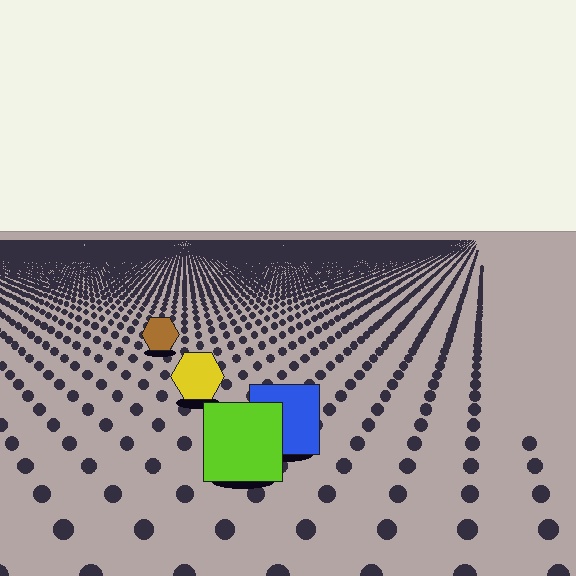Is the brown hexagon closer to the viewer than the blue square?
No. The blue square is closer — you can tell from the texture gradient: the ground texture is coarser near it.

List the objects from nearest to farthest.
From nearest to farthest: the lime square, the blue square, the yellow hexagon, the brown hexagon.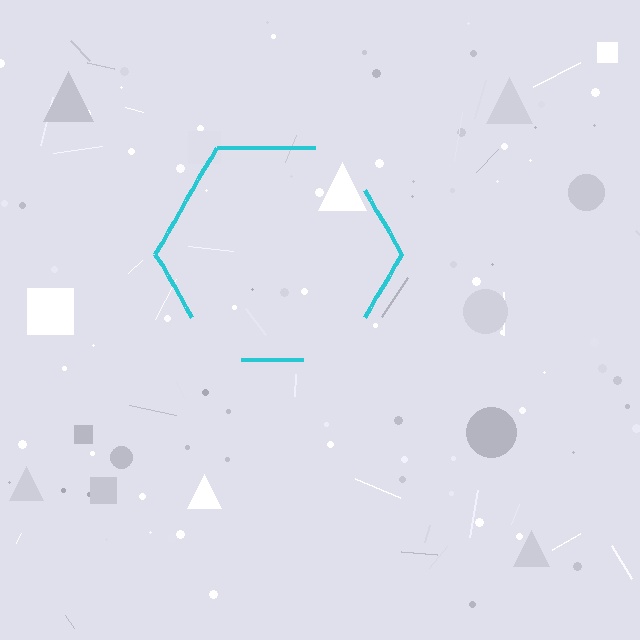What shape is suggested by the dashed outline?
The dashed outline suggests a hexagon.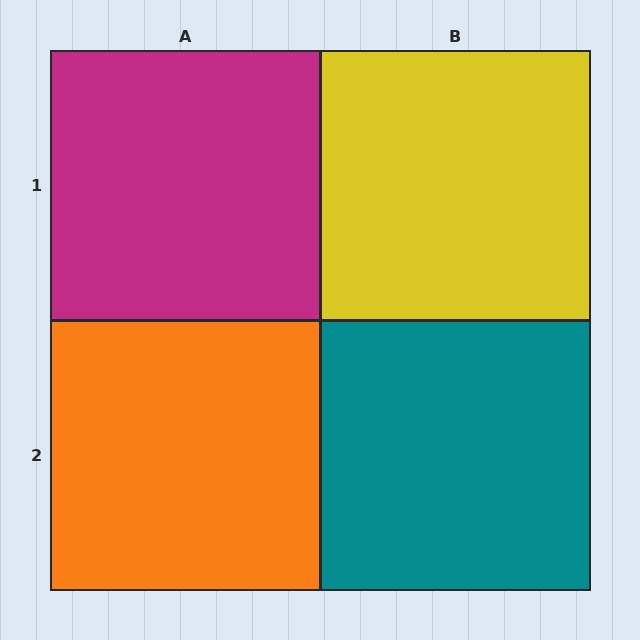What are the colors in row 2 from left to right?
Orange, teal.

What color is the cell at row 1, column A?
Magenta.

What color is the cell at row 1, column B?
Yellow.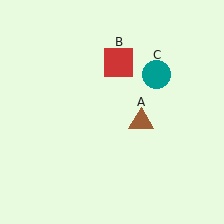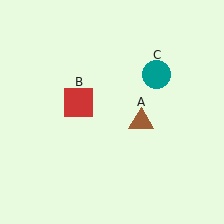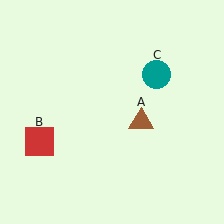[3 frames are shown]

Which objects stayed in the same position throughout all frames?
Brown triangle (object A) and teal circle (object C) remained stationary.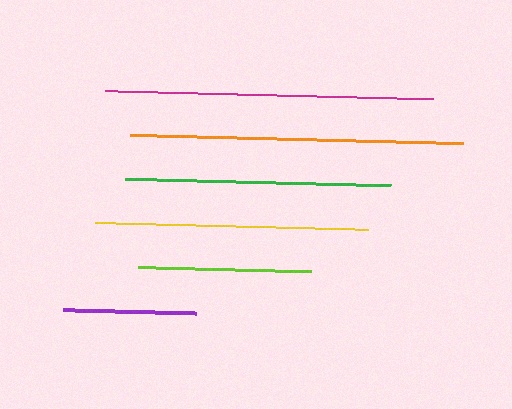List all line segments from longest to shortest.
From longest to shortest: orange, magenta, yellow, green, lime, purple.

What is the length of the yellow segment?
The yellow segment is approximately 273 pixels long.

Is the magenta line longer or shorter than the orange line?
The orange line is longer than the magenta line.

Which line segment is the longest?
The orange line is the longest at approximately 334 pixels.